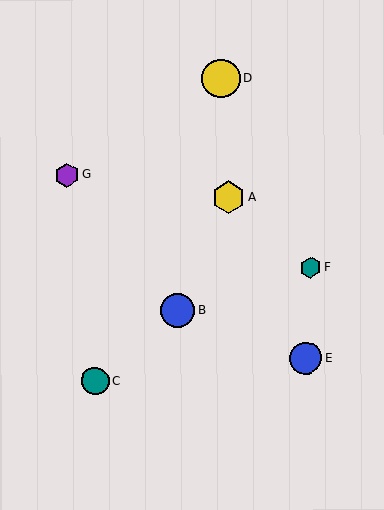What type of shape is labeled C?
Shape C is a teal circle.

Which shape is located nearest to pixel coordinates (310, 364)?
The blue circle (labeled E) at (306, 358) is nearest to that location.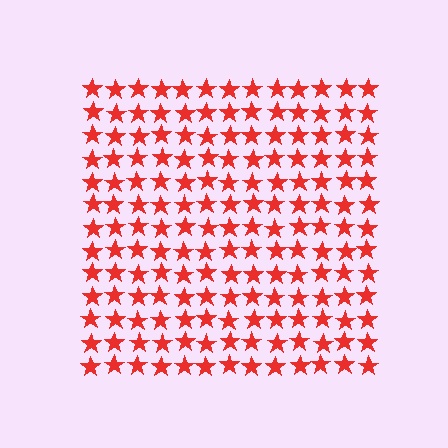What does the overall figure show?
The overall figure shows a square.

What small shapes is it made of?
It is made of small stars.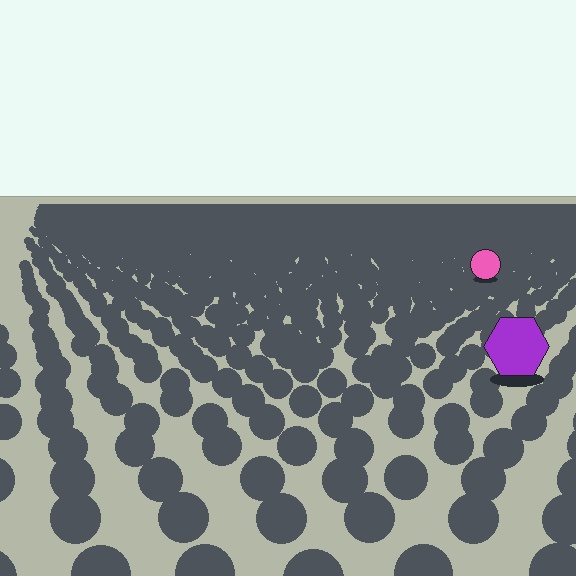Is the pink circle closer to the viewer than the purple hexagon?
No. The purple hexagon is closer — you can tell from the texture gradient: the ground texture is coarser near it.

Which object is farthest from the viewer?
The pink circle is farthest from the viewer. It appears smaller and the ground texture around it is denser.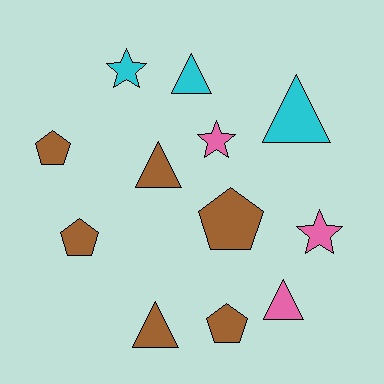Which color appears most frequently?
Brown, with 6 objects.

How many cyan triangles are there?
There are 2 cyan triangles.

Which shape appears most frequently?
Triangle, with 5 objects.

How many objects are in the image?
There are 12 objects.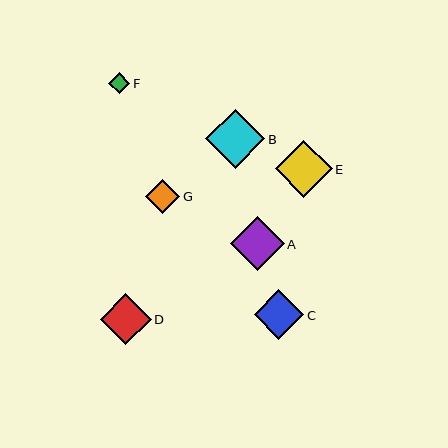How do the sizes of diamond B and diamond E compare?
Diamond B and diamond E are approximately the same size.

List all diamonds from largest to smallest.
From largest to smallest: B, E, A, D, C, G, F.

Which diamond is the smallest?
Diamond F is the smallest with a size of approximately 21 pixels.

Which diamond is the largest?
Diamond B is the largest with a size of approximately 59 pixels.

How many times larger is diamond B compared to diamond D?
Diamond B is approximately 1.2 times the size of diamond D.